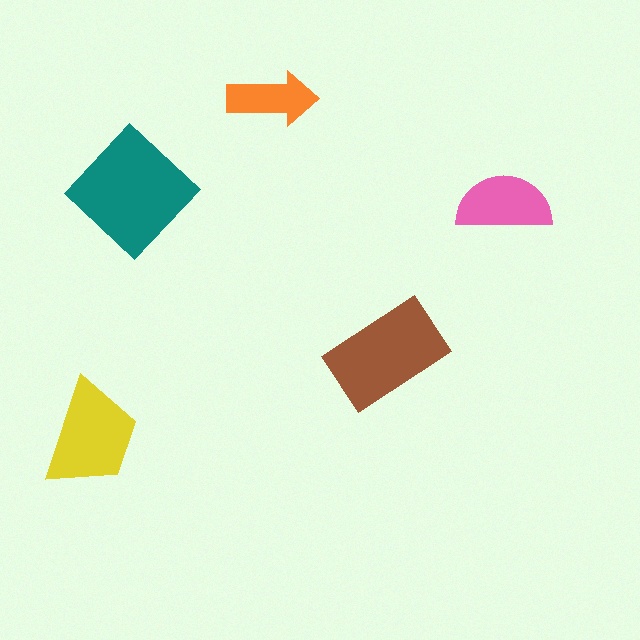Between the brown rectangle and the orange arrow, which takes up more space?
The brown rectangle.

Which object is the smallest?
The orange arrow.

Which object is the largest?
The teal diamond.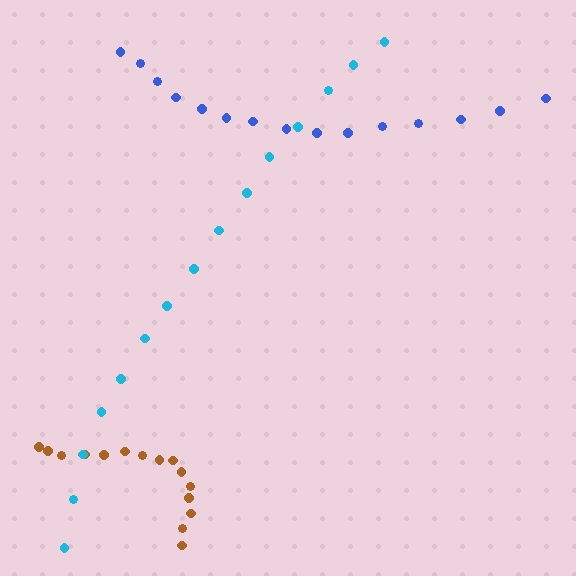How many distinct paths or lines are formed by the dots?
There are 3 distinct paths.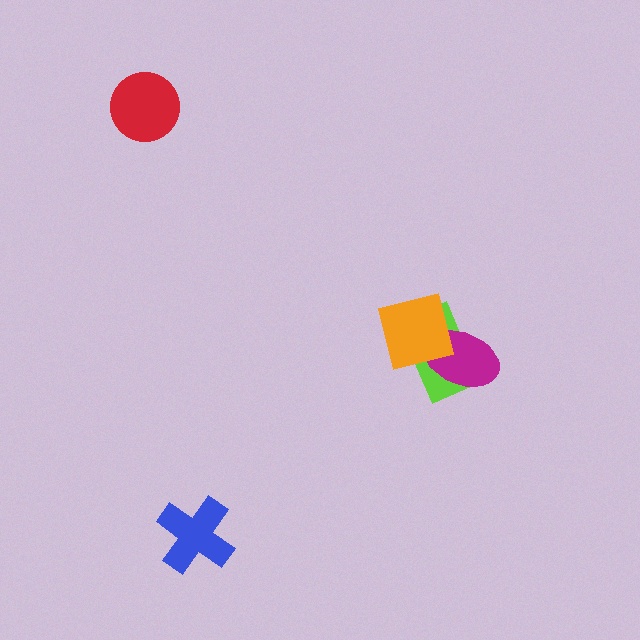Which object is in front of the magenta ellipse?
The orange square is in front of the magenta ellipse.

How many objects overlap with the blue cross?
0 objects overlap with the blue cross.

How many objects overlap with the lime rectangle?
2 objects overlap with the lime rectangle.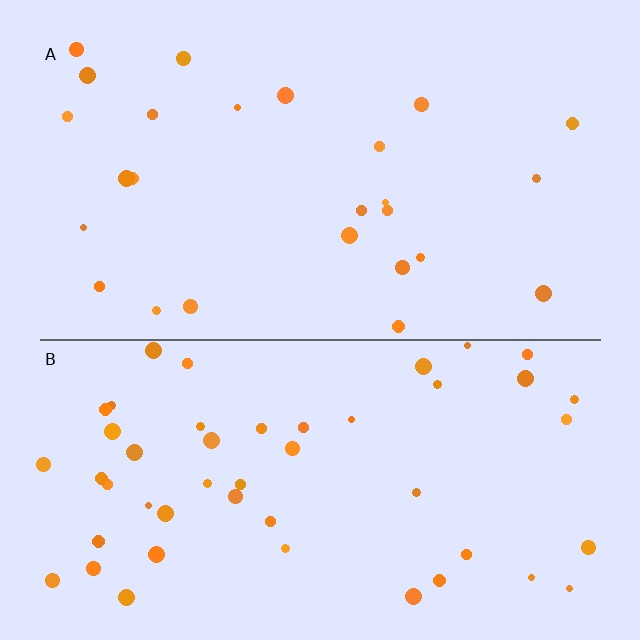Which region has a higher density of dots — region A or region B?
B (the bottom).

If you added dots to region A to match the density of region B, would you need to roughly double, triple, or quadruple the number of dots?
Approximately double.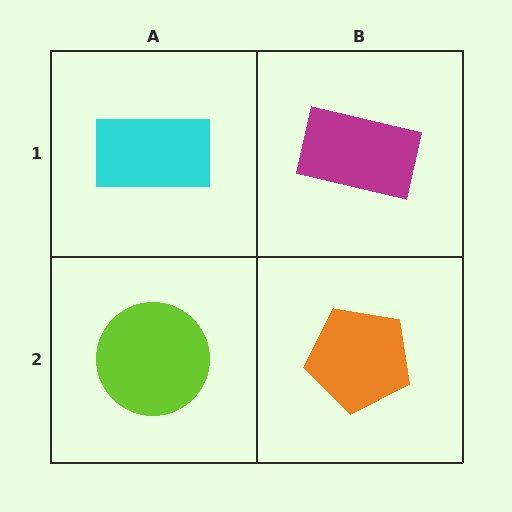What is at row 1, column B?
A magenta rectangle.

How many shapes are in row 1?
2 shapes.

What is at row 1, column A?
A cyan rectangle.